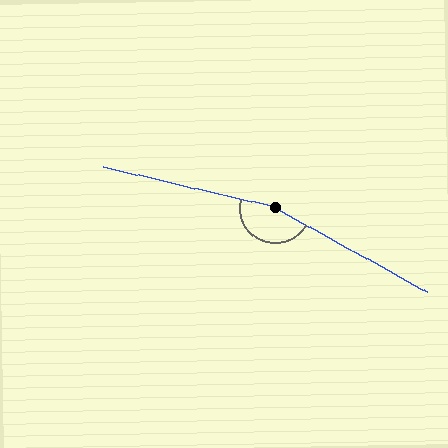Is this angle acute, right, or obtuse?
It is obtuse.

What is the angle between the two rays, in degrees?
Approximately 164 degrees.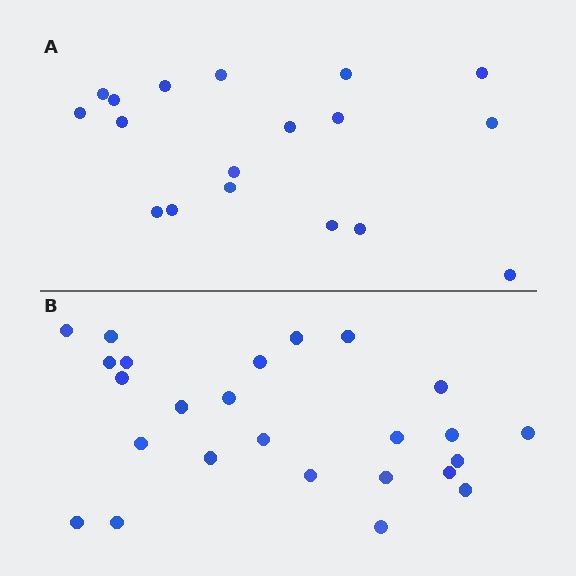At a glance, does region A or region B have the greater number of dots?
Region B (the bottom region) has more dots.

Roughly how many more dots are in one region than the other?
Region B has roughly 8 or so more dots than region A.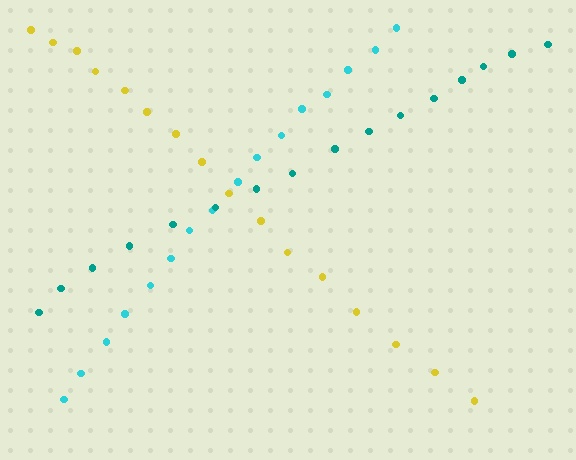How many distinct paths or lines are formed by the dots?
There are 3 distinct paths.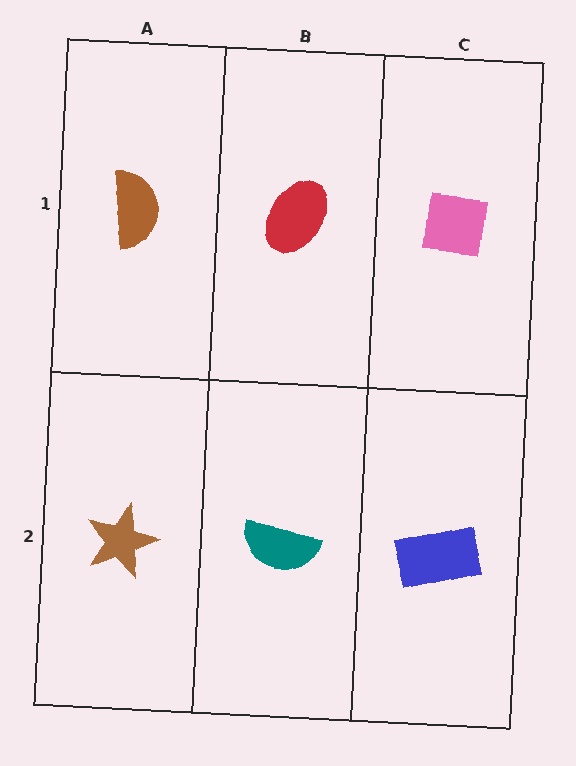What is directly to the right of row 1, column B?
A pink square.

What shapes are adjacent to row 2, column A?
A brown semicircle (row 1, column A), a teal semicircle (row 2, column B).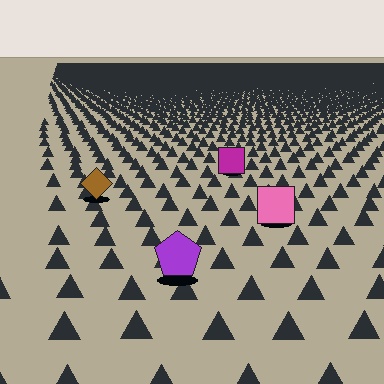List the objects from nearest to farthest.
From nearest to farthest: the purple pentagon, the pink square, the brown diamond, the magenta square.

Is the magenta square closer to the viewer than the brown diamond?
No. The brown diamond is closer — you can tell from the texture gradient: the ground texture is coarser near it.